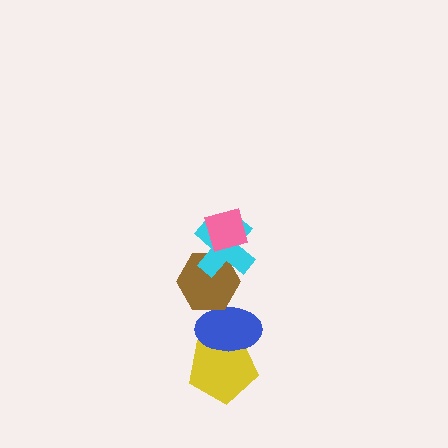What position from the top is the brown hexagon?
The brown hexagon is 3rd from the top.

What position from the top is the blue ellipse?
The blue ellipse is 4th from the top.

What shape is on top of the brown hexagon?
The cyan cross is on top of the brown hexagon.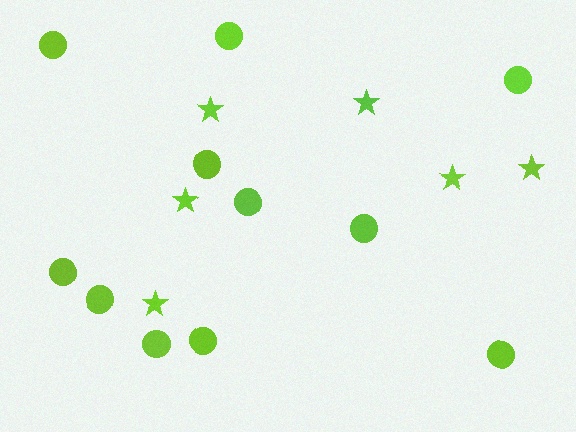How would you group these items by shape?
There are 2 groups: one group of circles (11) and one group of stars (6).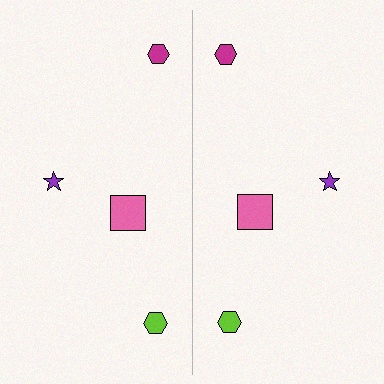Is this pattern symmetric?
Yes, this pattern has bilateral (reflection) symmetry.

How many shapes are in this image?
There are 8 shapes in this image.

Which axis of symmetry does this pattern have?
The pattern has a vertical axis of symmetry running through the center of the image.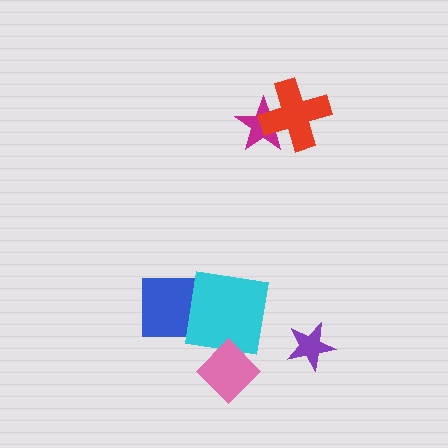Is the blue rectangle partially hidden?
Yes, it is partially covered by another shape.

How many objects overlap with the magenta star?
1 object overlaps with the magenta star.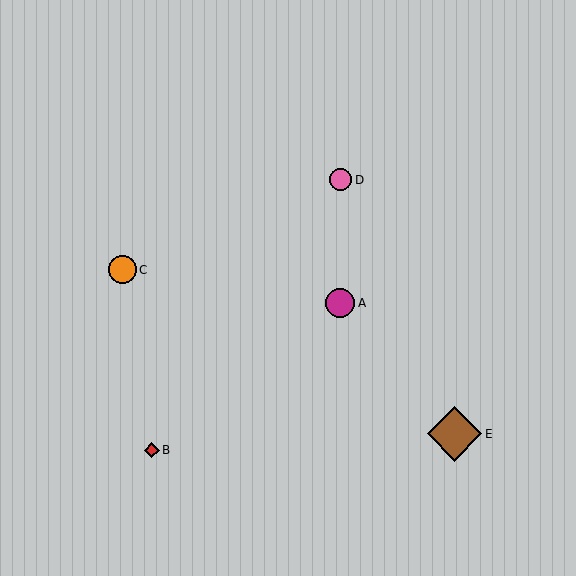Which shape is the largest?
The brown diamond (labeled E) is the largest.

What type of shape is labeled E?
Shape E is a brown diamond.